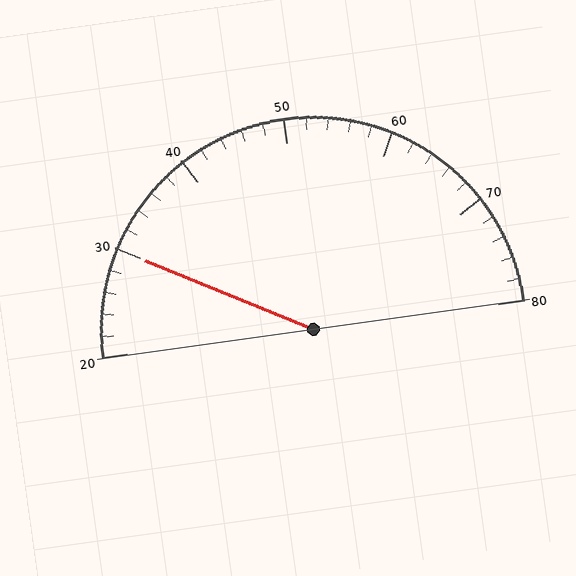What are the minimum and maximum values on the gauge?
The gauge ranges from 20 to 80.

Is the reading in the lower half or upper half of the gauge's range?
The reading is in the lower half of the range (20 to 80).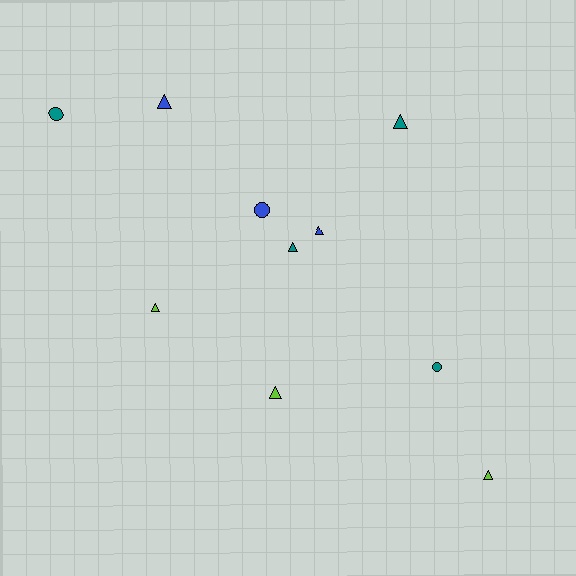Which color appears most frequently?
Teal, with 4 objects.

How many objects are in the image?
There are 10 objects.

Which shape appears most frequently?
Triangle, with 7 objects.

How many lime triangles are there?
There are 3 lime triangles.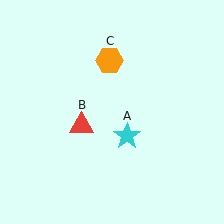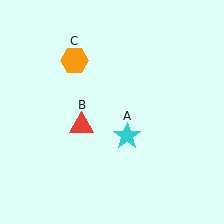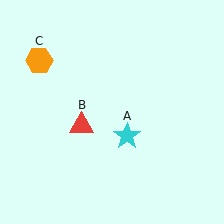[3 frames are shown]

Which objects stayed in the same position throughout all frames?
Cyan star (object A) and red triangle (object B) remained stationary.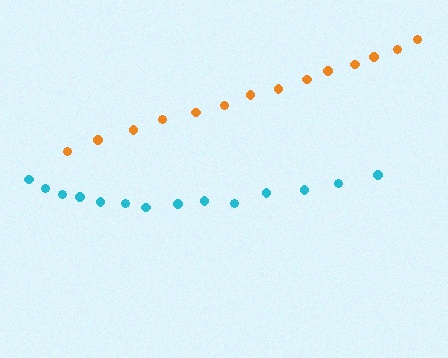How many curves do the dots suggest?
There are 2 distinct paths.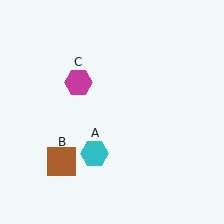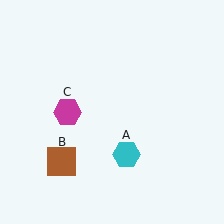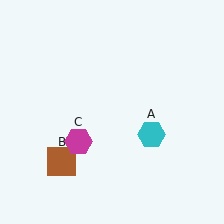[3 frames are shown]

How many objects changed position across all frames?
2 objects changed position: cyan hexagon (object A), magenta hexagon (object C).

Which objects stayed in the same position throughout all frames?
Brown square (object B) remained stationary.